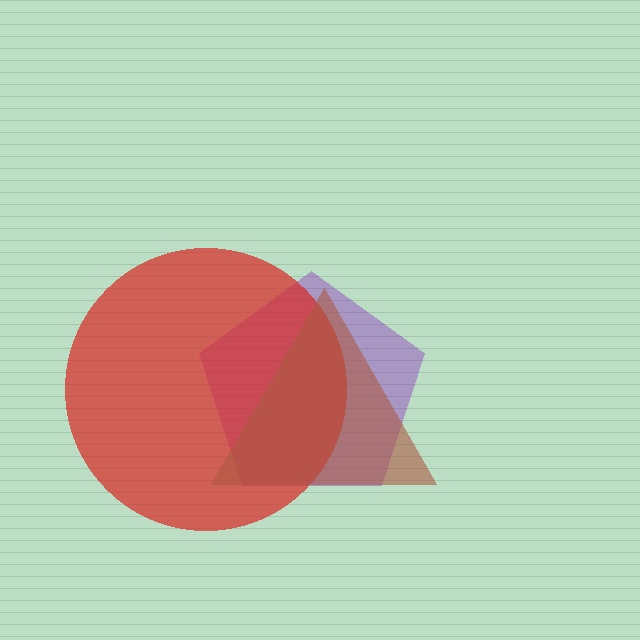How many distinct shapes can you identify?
There are 3 distinct shapes: a purple pentagon, a red circle, a brown triangle.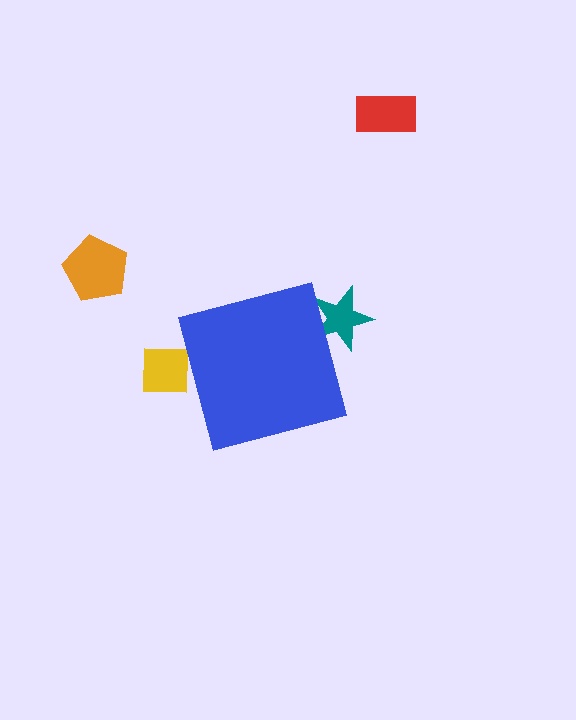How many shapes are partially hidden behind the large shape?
2 shapes are partially hidden.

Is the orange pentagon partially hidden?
No, the orange pentagon is fully visible.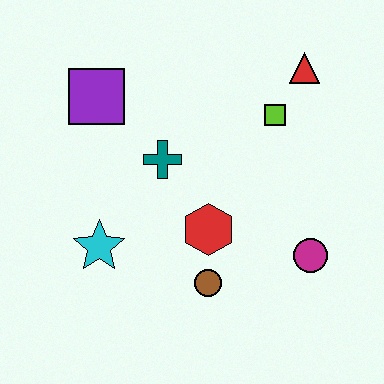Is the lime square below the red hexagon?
No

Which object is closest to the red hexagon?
The brown circle is closest to the red hexagon.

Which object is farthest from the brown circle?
The red triangle is farthest from the brown circle.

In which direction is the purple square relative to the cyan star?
The purple square is above the cyan star.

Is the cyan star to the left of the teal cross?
Yes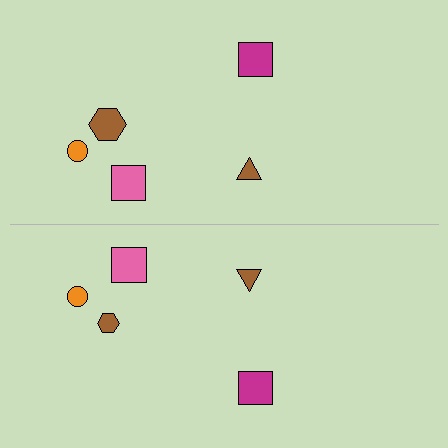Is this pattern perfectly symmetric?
No, the pattern is not perfectly symmetric. The brown hexagon on the bottom side has a different size than its mirror counterpart.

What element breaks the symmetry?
The brown hexagon on the bottom side has a different size than its mirror counterpart.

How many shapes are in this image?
There are 10 shapes in this image.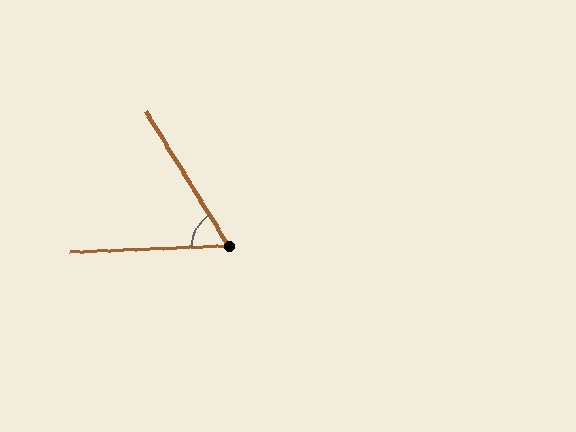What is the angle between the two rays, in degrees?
Approximately 60 degrees.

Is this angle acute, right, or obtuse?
It is acute.